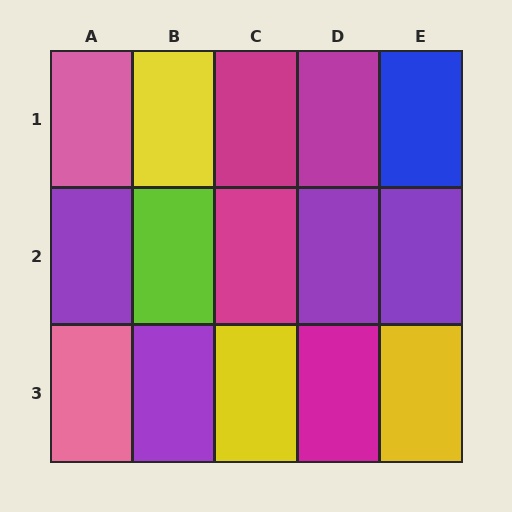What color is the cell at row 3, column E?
Yellow.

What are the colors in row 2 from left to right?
Purple, lime, magenta, purple, purple.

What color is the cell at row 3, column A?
Pink.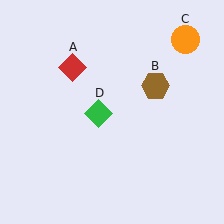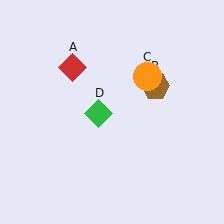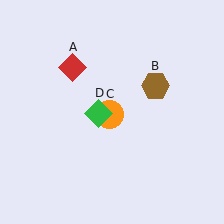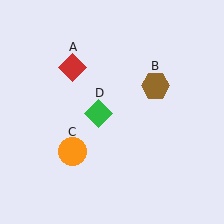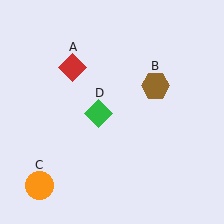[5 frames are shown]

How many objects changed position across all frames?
1 object changed position: orange circle (object C).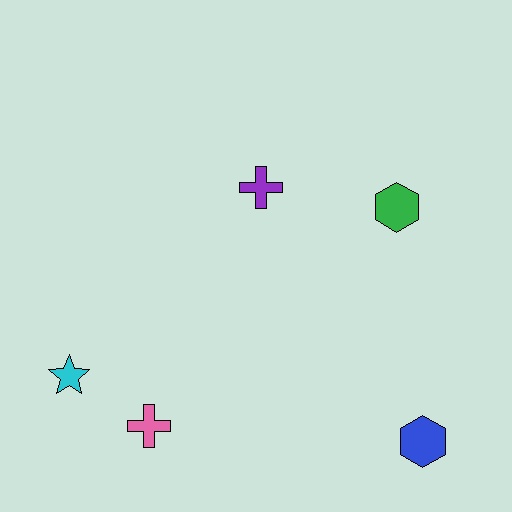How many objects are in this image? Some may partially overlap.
There are 5 objects.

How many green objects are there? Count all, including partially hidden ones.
There is 1 green object.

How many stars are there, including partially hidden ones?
There is 1 star.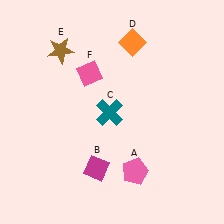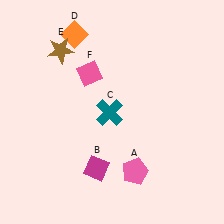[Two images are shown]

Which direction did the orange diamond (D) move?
The orange diamond (D) moved left.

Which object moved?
The orange diamond (D) moved left.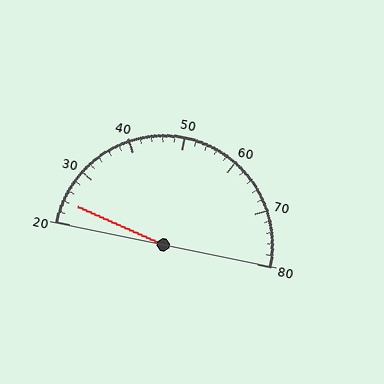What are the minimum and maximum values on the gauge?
The gauge ranges from 20 to 80.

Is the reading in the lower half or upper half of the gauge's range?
The reading is in the lower half of the range (20 to 80).